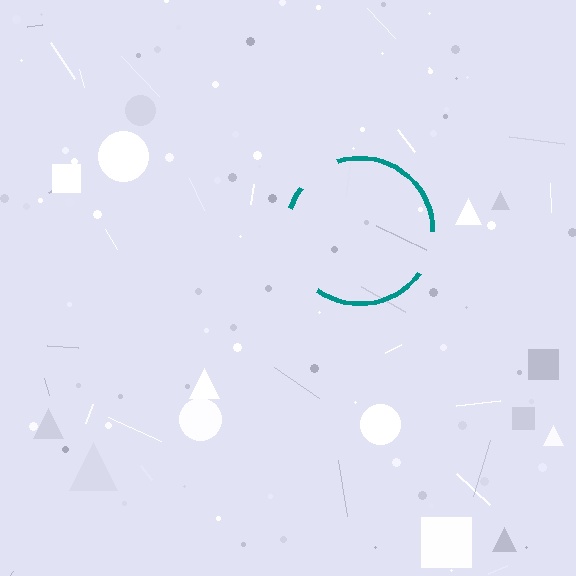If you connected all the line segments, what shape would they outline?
They would outline a circle.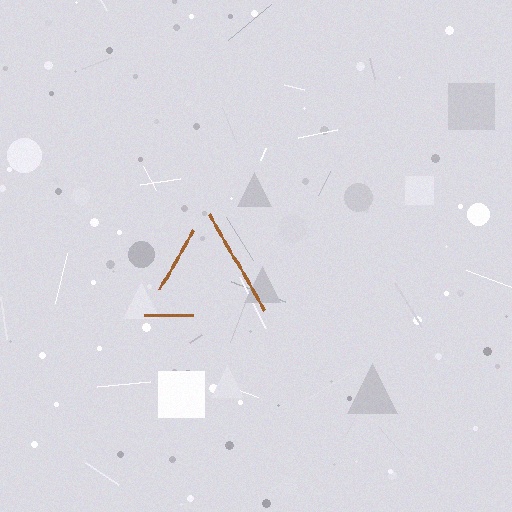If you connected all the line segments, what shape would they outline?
They would outline a triangle.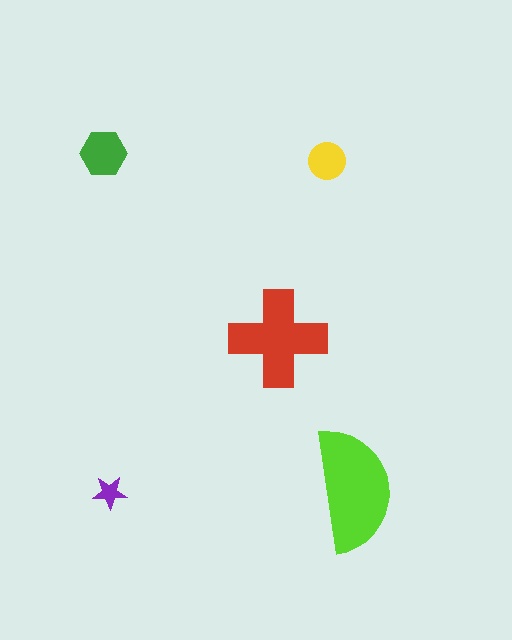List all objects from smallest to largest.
The purple star, the yellow circle, the green hexagon, the red cross, the lime semicircle.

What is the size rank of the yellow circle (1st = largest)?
4th.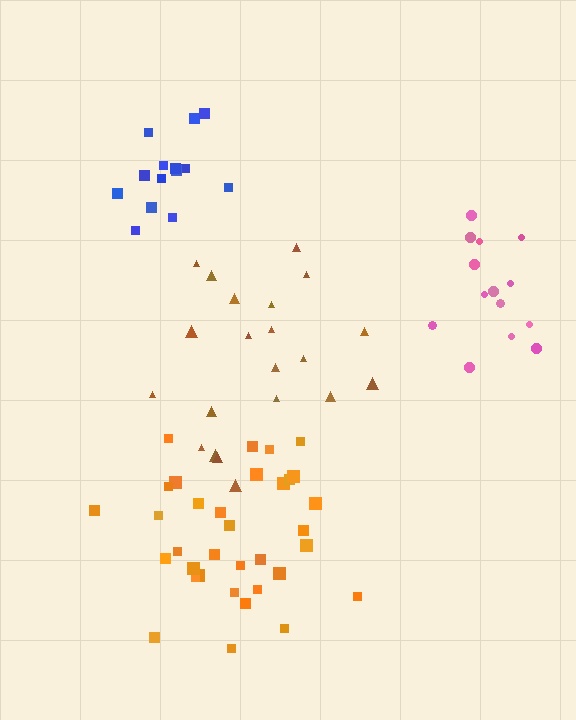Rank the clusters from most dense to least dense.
blue, orange, pink, brown.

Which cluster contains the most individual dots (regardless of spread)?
Orange (34).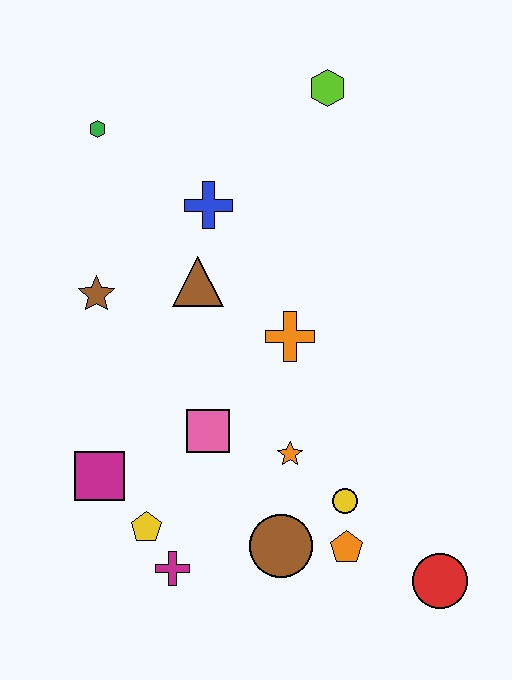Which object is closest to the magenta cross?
The yellow pentagon is closest to the magenta cross.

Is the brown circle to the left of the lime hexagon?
Yes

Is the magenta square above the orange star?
No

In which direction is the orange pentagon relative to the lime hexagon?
The orange pentagon is below the lime hexagon.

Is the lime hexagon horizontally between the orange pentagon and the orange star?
Yes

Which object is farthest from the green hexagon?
The red circle is farthest from the green hexagon.